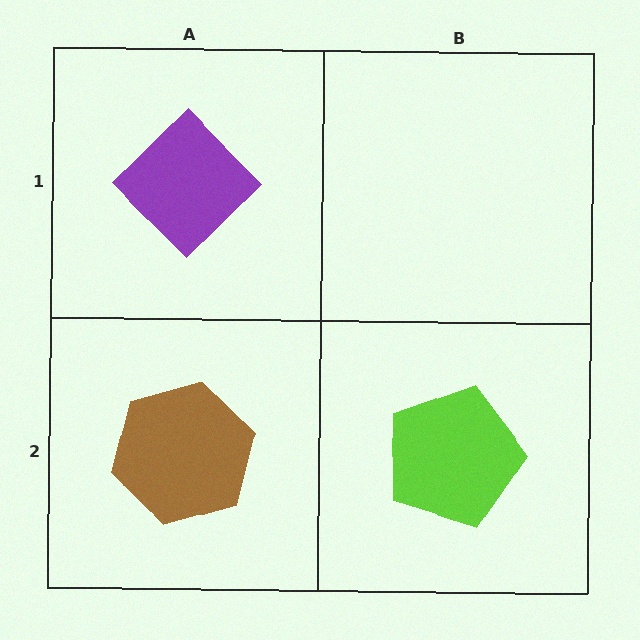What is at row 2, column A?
A brown hexagon.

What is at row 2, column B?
A lime pentagon.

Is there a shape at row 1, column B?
No, that cell is empty.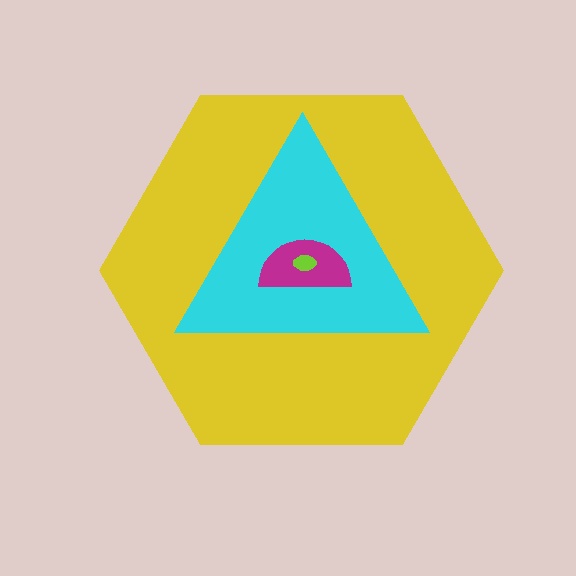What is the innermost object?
The lime ellipse.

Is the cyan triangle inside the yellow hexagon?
Yes.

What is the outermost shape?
The yellow hexagon.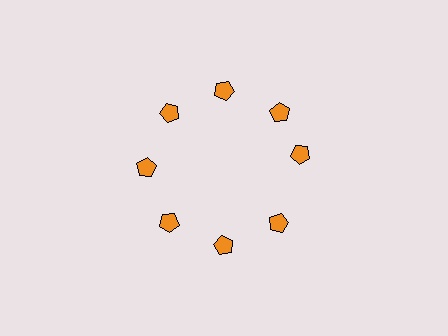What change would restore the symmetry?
The symmetry would be restored by rotating it back into even spacing with its neighbors so that all 8 pentagons sit at equal angles and equal distance from the center.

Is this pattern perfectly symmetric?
No. The 8 orange pentagons are arranged in a ring, but one element near the 3 o'clock position is rotated out of alignment along the ring, breaking the 8-fold rotational symmetry.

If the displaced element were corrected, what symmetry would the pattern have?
It would have 8-fold rotational symmetry — the pattern would map onto itself every 45 degrees.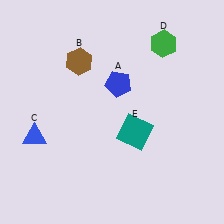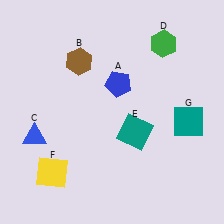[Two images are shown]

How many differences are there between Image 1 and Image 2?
There are 2 differences between the two images.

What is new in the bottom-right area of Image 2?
A teal square (G) was added in the bottom-right area of Image 2.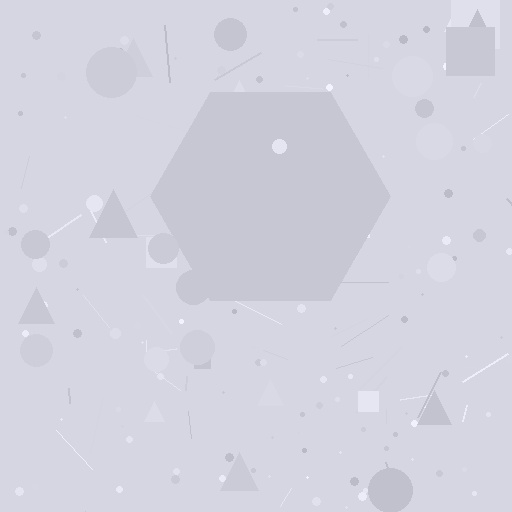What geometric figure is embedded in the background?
A hexagon is embedded in the background.